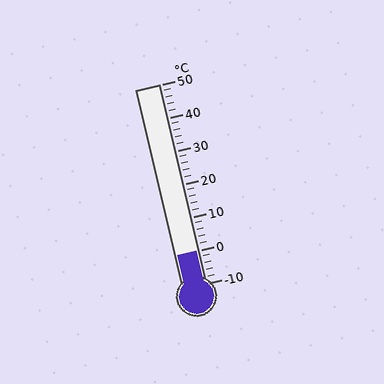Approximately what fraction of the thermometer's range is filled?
The thermometer is filled to approximately 15% of its range.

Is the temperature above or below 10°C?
The temperature is below 10°C.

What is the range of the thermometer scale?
The thermometer scale ranges from -10°C to 50°C.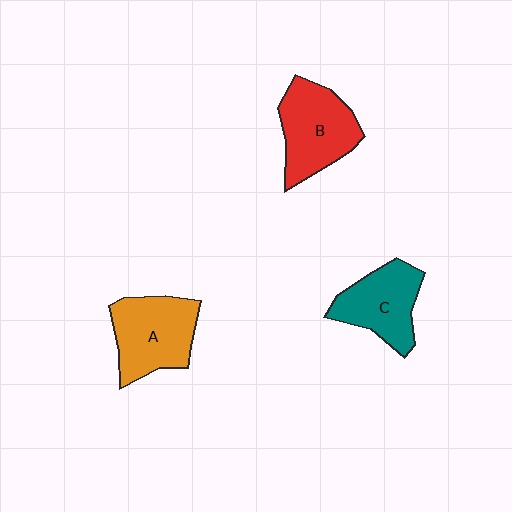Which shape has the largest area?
Shape A (orange).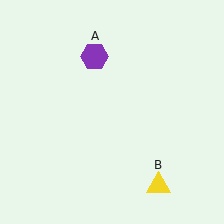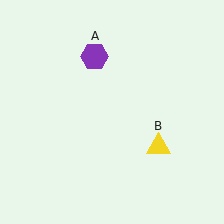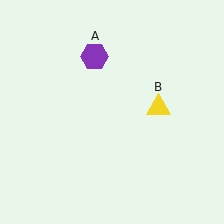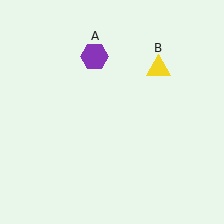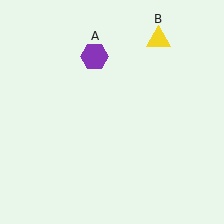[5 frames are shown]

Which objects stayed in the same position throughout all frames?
Purple hexagon (object A) remained stationary.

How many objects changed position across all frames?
1 object changed position: yellow triangle (object B).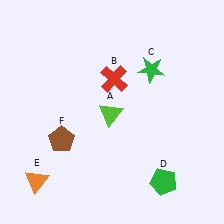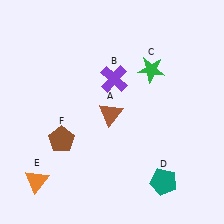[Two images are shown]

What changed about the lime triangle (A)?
In Image 1, A is lime. In Image 2, it changed to brown.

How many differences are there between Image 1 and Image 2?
There are 3 differences between the two images.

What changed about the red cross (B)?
In Image 1, B is red. In Image 2, it changed to purple.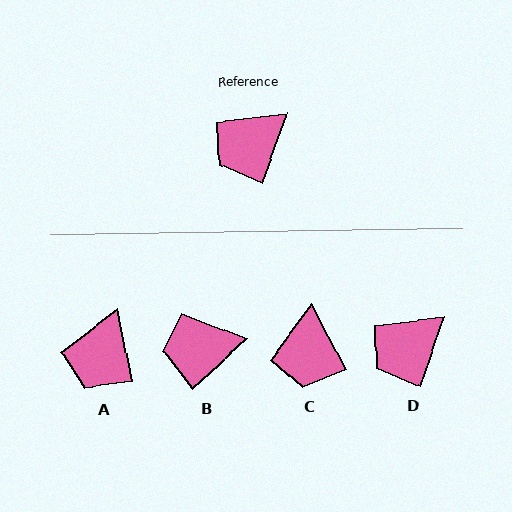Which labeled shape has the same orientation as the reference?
D.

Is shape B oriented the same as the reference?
No, it is off by about 28 degrees.